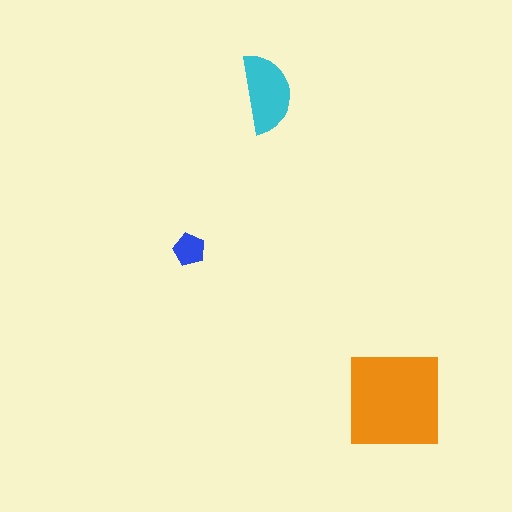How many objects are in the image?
There are 3 objects in the image.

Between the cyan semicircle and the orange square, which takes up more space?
The orange square.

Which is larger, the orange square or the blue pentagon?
The orange square.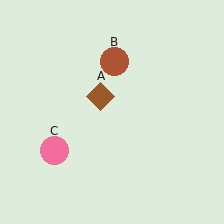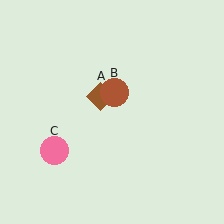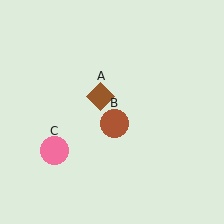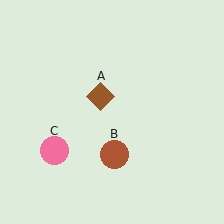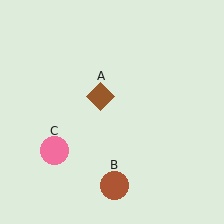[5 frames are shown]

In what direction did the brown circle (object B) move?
The brown circle (object B) moved down.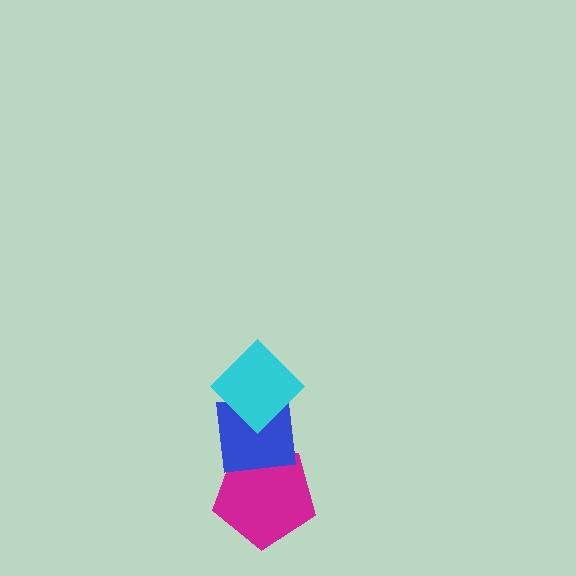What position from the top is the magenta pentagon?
The magenta pentagon is 3rd from the top.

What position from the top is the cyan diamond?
The cyan diamond is 1st from the top.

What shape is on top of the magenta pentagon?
The blue square is on top of the magenta pentagon.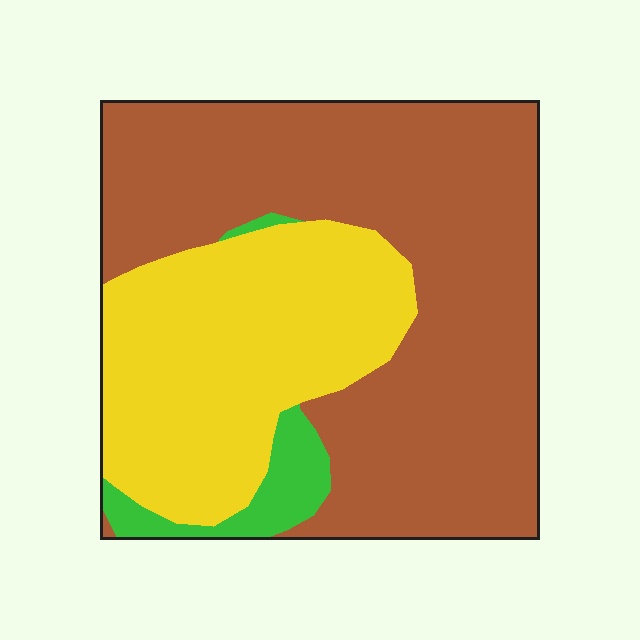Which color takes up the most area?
Brown, at roughly 60%.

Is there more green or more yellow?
Yellow.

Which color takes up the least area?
Green, at roughly 5%.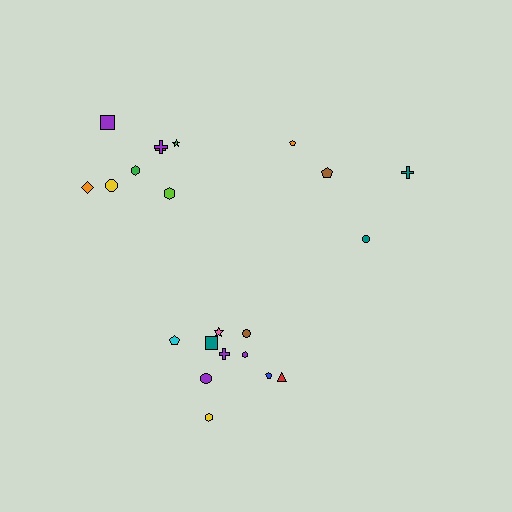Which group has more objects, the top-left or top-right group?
The top-left group.